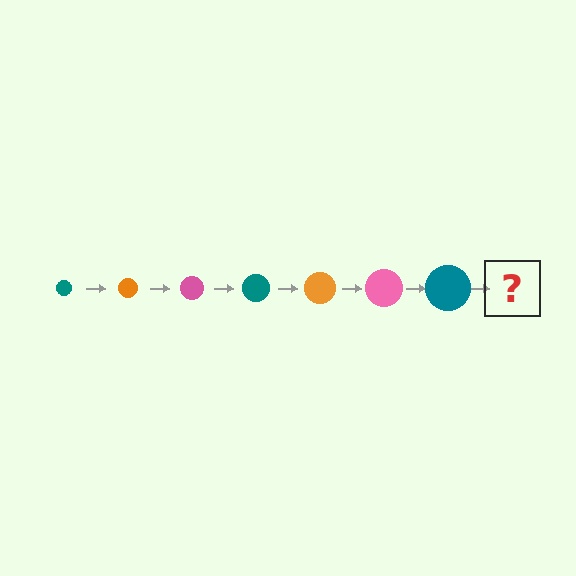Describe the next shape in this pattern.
It should be an orange circle, larger than the previous one.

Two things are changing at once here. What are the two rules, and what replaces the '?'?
The two rules are that the circle grows larger each step and the color cycles through teal, orange, and pink. The '?' should be an orange circle, larger than the previous one.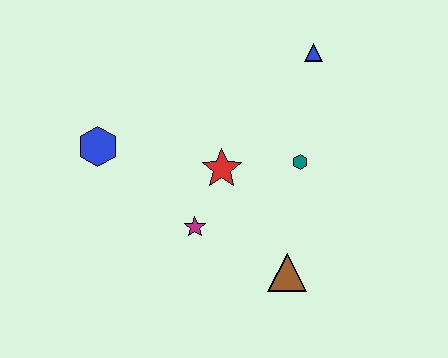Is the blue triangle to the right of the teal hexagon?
Yes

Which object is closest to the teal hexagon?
The red star is closest to the teal hexagon.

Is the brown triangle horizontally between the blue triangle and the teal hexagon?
No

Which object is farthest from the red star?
The blue triangle is farthest from the red star.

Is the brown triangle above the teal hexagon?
No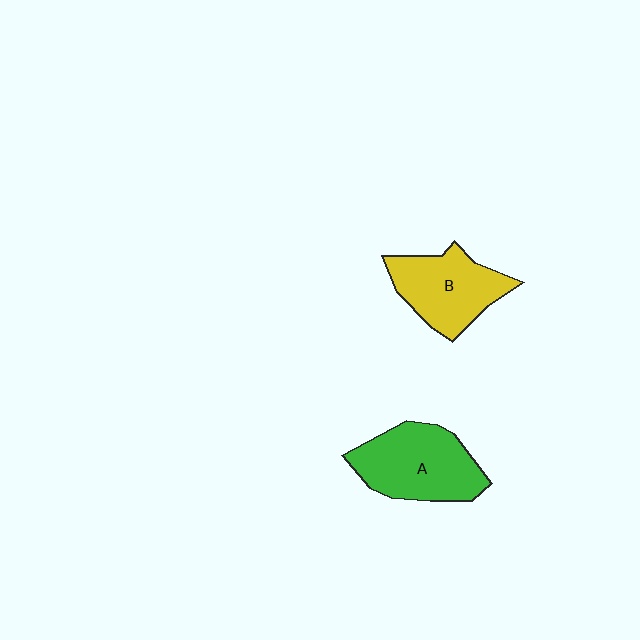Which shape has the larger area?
Shape A (green).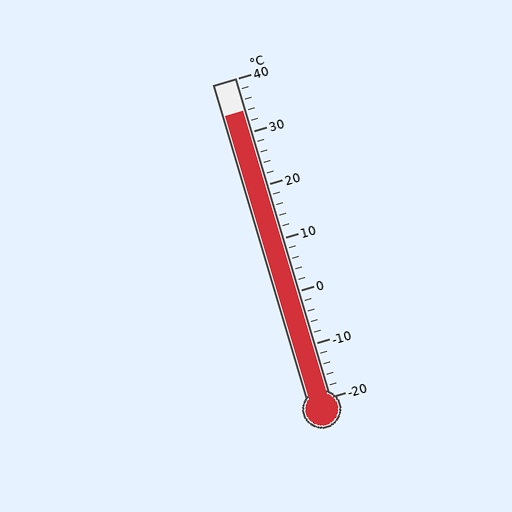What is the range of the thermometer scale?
The thermometer scale ranges from -20°C to 40°C.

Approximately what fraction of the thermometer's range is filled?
The thermometer is filled to approximately 90% of its range.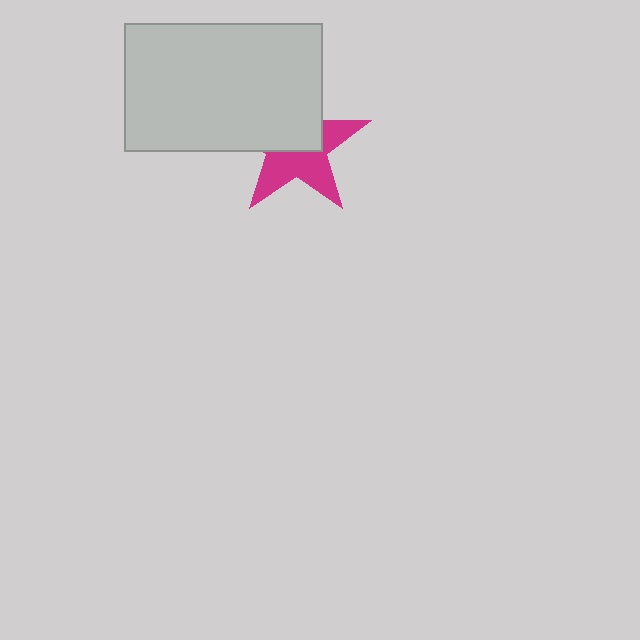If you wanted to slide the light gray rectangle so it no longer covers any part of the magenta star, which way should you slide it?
Slide it up — that is the most direct way to separate the two shapes.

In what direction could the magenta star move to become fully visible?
The magenta star could move down. That would shift it out from behind the light gray rectangle entirely.